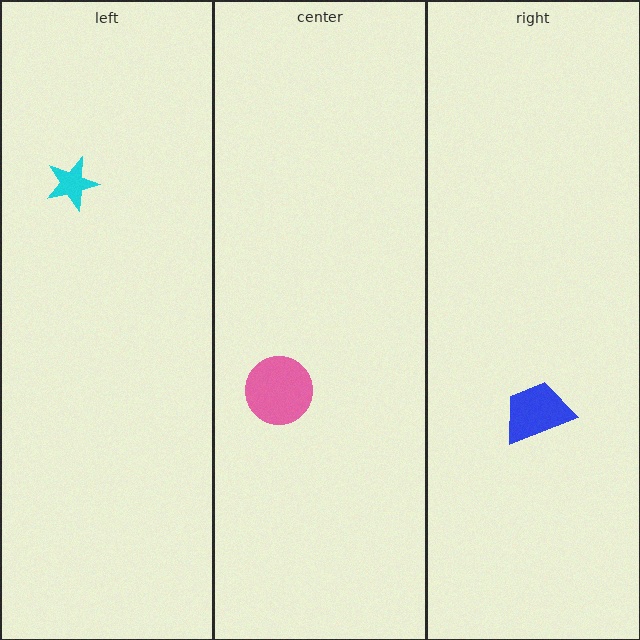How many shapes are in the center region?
1.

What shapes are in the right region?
The blue trapezoid.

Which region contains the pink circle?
The center region.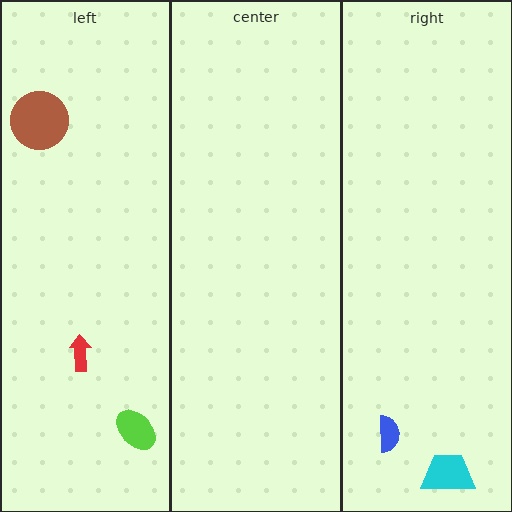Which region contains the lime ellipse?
The left region.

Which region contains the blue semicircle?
The right region.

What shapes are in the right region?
The blue semicircle, the cyan trapezoid.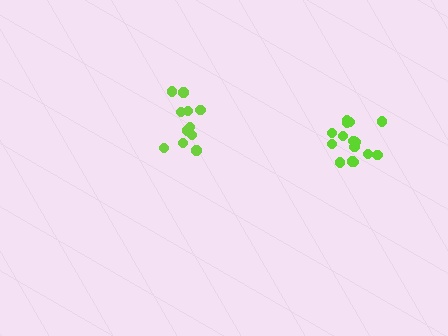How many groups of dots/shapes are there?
There are 2 groups.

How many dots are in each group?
Group 1: 11 dots, Group 2: 15 dots (26 total).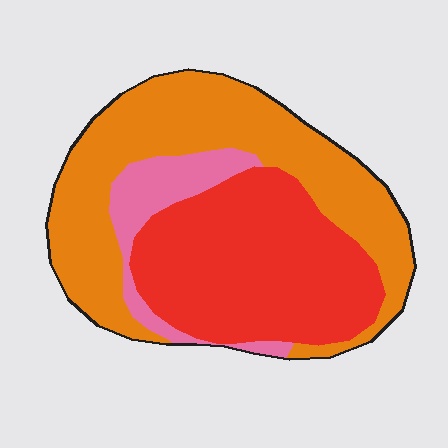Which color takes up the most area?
Orange, at roughly 45%.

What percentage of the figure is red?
Red covers roughly 40% of the figure.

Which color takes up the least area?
Pink, at roughly 10%.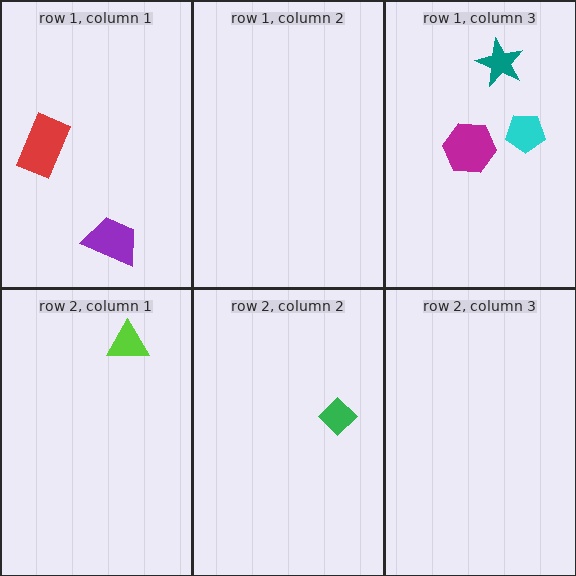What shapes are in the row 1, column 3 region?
The teal star, the cyan pentagon, the magenta hexagon.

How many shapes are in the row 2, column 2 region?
1.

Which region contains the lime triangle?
The row 2, column 1 region.